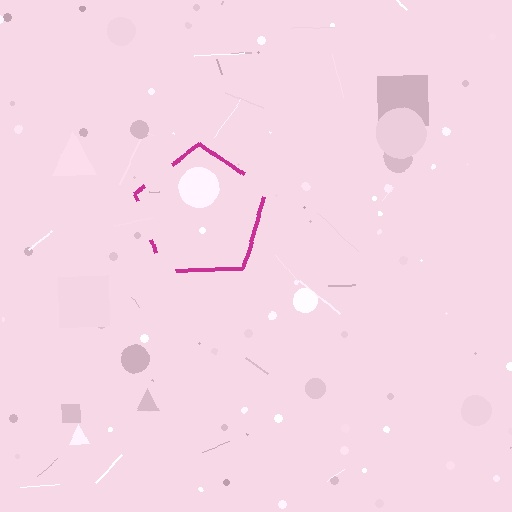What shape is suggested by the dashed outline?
The dashed outline suggests a pentagon.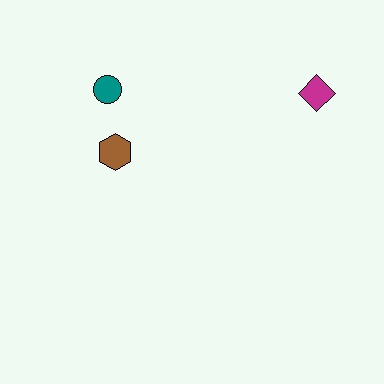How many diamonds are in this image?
There is 1 diamond.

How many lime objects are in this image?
There are no lime objects.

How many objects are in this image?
There are 3 objects.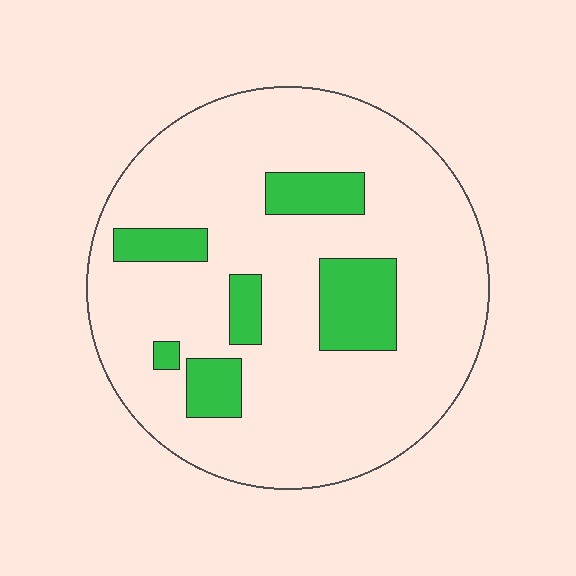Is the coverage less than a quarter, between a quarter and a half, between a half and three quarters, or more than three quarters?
Less than a quarter.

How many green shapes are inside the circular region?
6.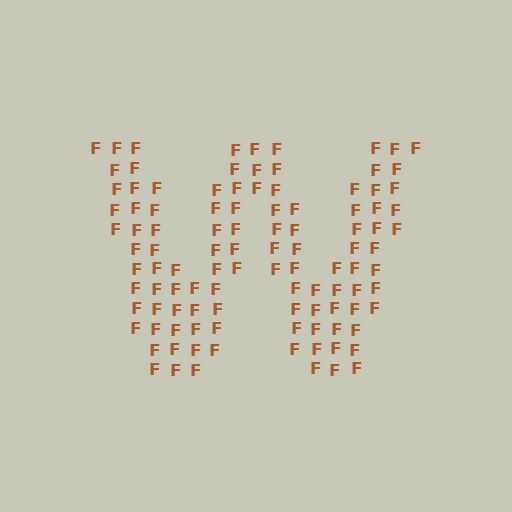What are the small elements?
The small elements are letter F's.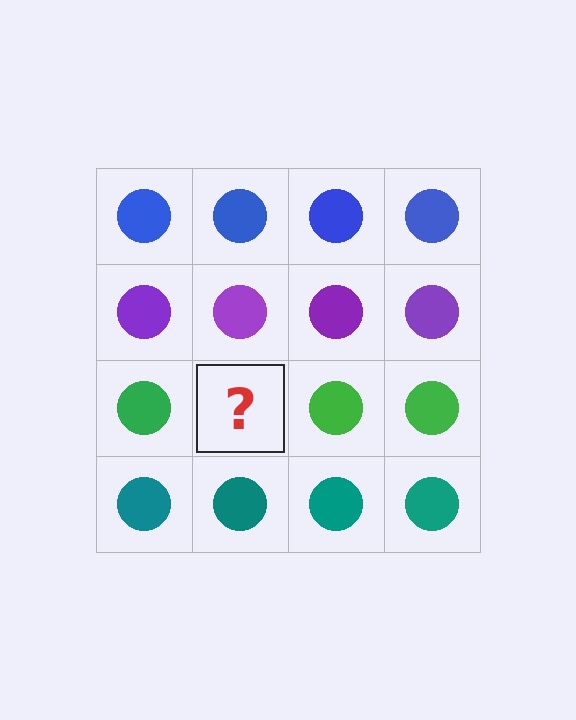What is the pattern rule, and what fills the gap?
The rule is that each row has a consistent color. The gap should be filled with a green circle.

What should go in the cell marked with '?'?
The missing cell should contain a green circle.